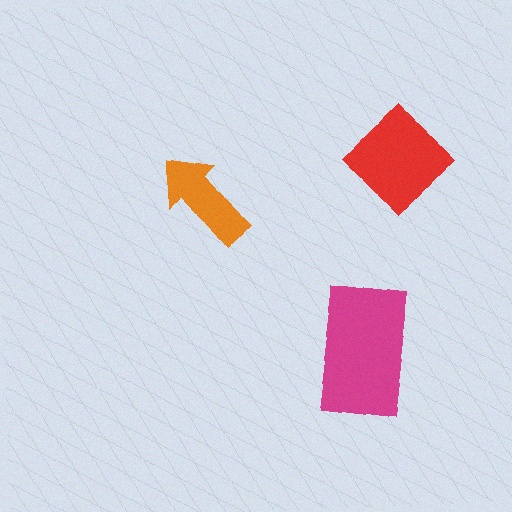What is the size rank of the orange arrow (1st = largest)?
3rd.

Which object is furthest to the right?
The red diamond is rightmost.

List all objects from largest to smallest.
The magenta rectangle, the red diamond, the orange arrow.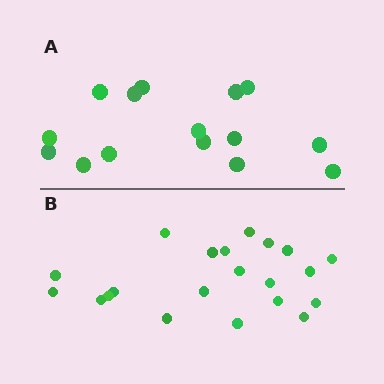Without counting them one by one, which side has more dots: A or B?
Region B (the bottom region) has more dots.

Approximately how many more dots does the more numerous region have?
Region B has about 6 more dots than region A.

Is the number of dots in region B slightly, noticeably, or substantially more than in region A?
Region B has noticeably more, but not dramatically so. The ratio is roughly 1.4 to 1.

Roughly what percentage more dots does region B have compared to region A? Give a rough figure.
About 40% more.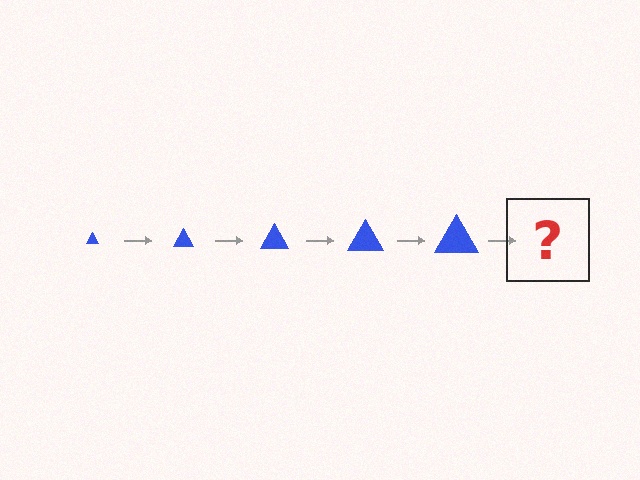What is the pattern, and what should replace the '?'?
The pattern is that the triangle gets progressively larger each step. The '?' should be a blue triangle, larger than the previous one.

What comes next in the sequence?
The next element should be a blue triangle, larger than the previous one.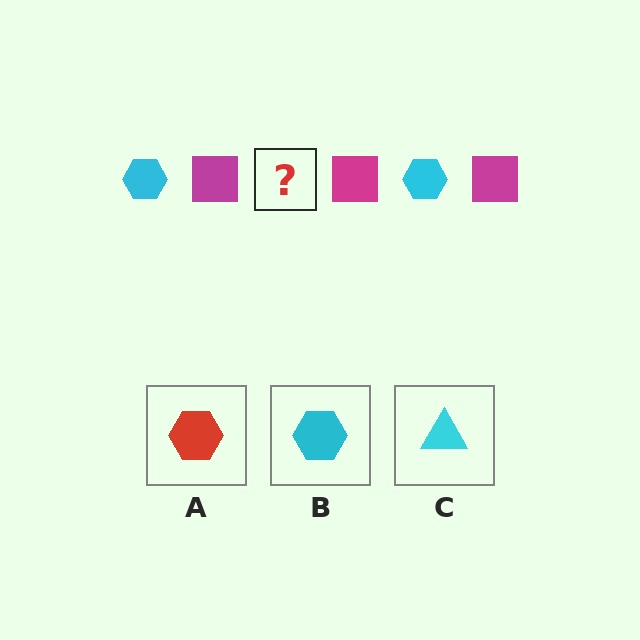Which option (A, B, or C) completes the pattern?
B.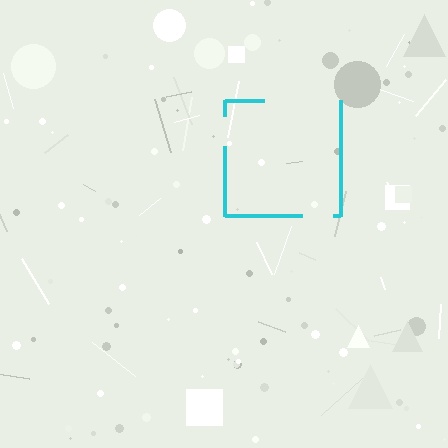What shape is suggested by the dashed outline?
The dashed outline suggests a square.